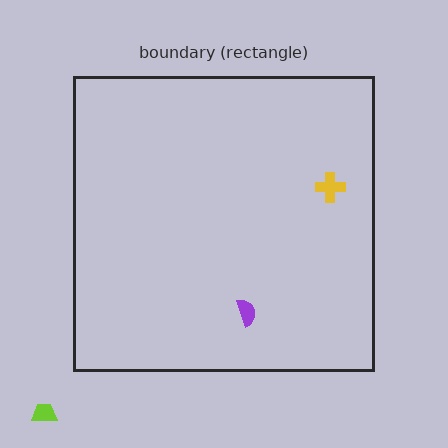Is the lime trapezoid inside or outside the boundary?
Outside.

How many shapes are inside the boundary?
2 inside, 1 outside.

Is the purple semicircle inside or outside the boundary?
Inside.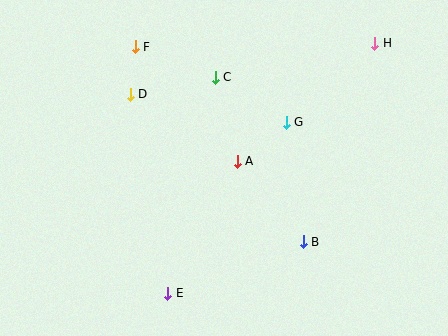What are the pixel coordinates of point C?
Point C is at (215, 77).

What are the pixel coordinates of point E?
Point E is at (168, 293).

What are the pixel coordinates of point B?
Point B is at (303, 242).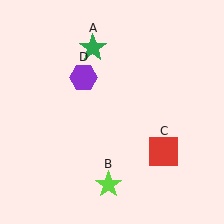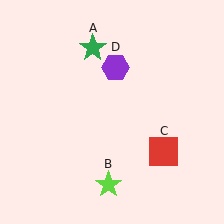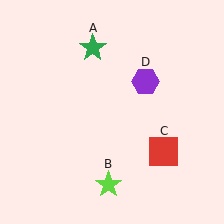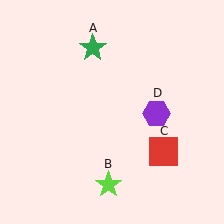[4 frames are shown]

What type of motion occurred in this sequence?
The purple hexagon (object D) rotated clockwise around the center of the scene.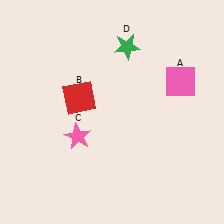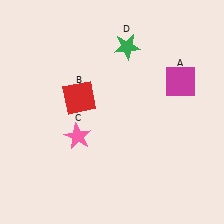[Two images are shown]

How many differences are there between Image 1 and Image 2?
There is 1 difference between the two images.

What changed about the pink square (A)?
In Image 1, A is pink. In Image 2, it changed to magenta.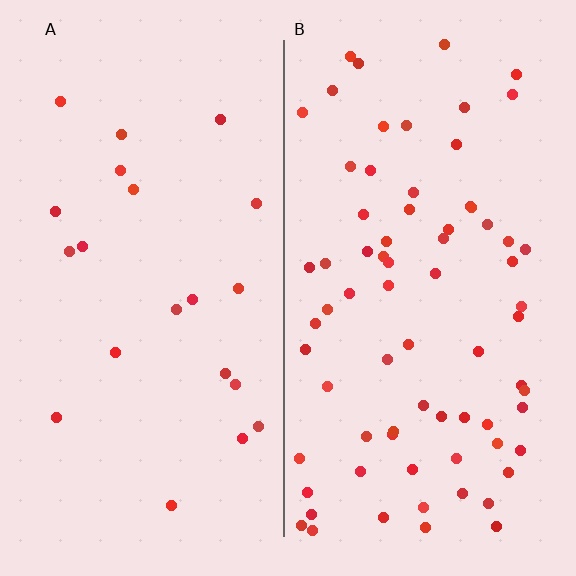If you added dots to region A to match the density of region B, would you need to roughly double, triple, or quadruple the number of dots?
Approximately quadruple.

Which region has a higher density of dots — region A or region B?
B (the right).